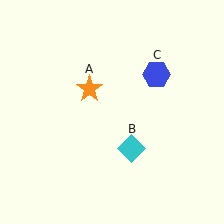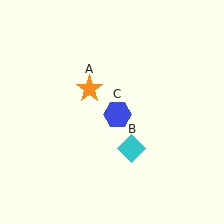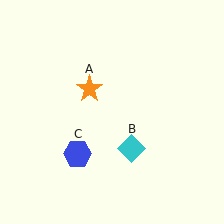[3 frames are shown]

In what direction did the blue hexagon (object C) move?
The blue hexagon (object C) moved down and to the left.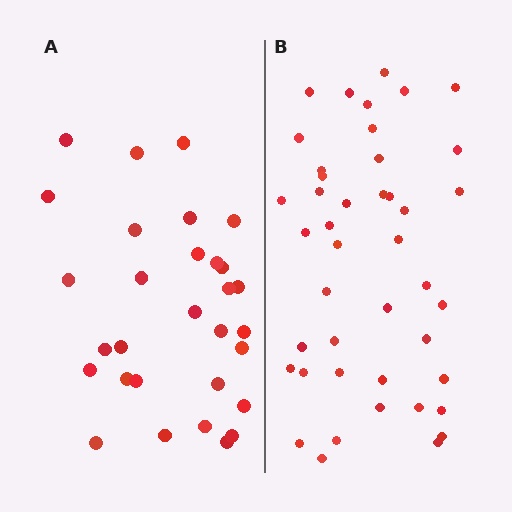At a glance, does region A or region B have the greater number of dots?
Region B (the right region) has more dots.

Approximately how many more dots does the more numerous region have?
Region B has approximately 15 more dots than region A.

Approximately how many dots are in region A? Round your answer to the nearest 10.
About 30 dots.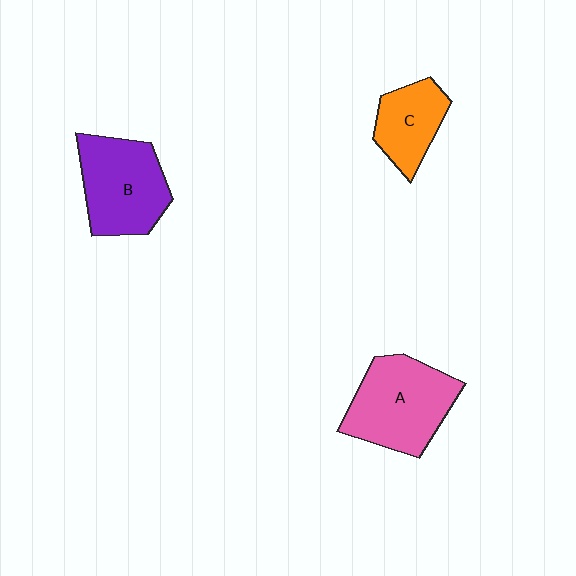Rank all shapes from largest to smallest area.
From largest to smallest: A (pink), B (purple), C (orange).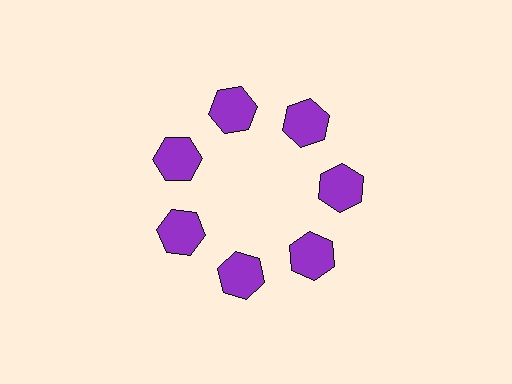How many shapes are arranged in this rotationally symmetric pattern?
There are 7 shapes, arranged in 7 groups of 1.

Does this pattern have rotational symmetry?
Yes, this pattern has 7-fold rotational symmetry. It looks the same after rotating 51 degrees around the center.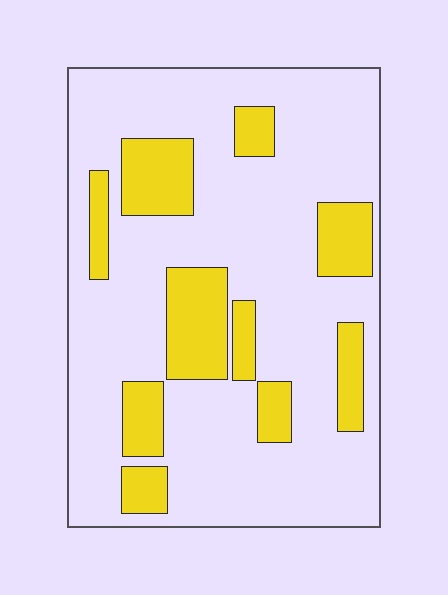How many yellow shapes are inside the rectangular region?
10.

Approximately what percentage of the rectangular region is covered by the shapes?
Approximately 25%.